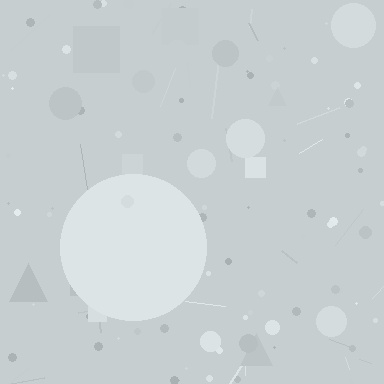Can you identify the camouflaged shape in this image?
The camouflaged shape is a circle.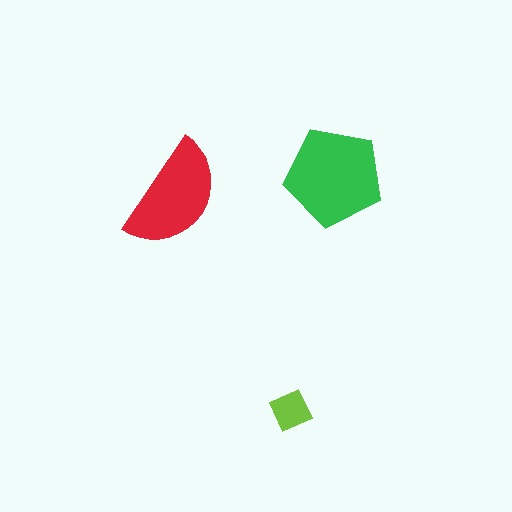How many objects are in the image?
There are 3 objects in the image.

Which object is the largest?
The green pentagon.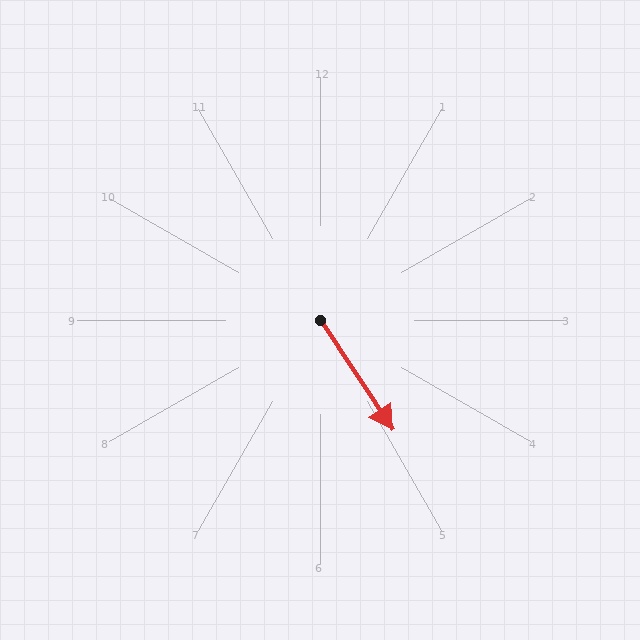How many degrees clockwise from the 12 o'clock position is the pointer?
Approximately 146 degrees.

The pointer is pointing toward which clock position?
Roughly 5 o'clock.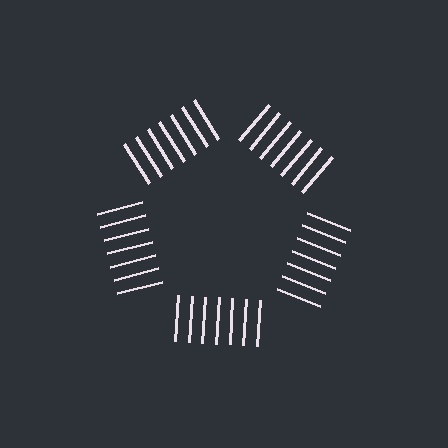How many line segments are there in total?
35 — 7 along each of the 5 edges.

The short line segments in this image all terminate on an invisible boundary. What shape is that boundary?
An illusory pentagon — the line segments terminate on its edges but no continuous stroke is drawn.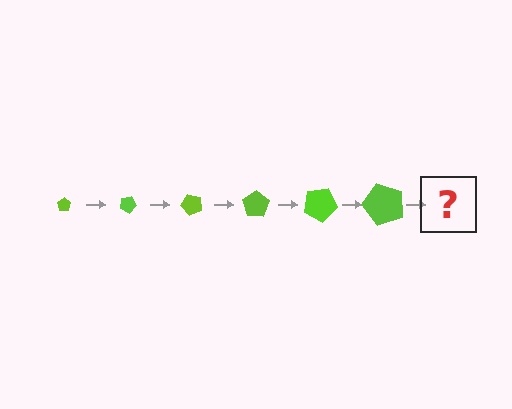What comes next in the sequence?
The next element should be a pentagon, larger than the previous one and rotated 150 degrees from the start.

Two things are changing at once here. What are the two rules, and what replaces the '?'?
The two rules are that the pentagon grows larger each step and it rotates 25 degrees each step. The '?' should be a pentagon, larger than the previous one and rotated 150 degrees from the start.